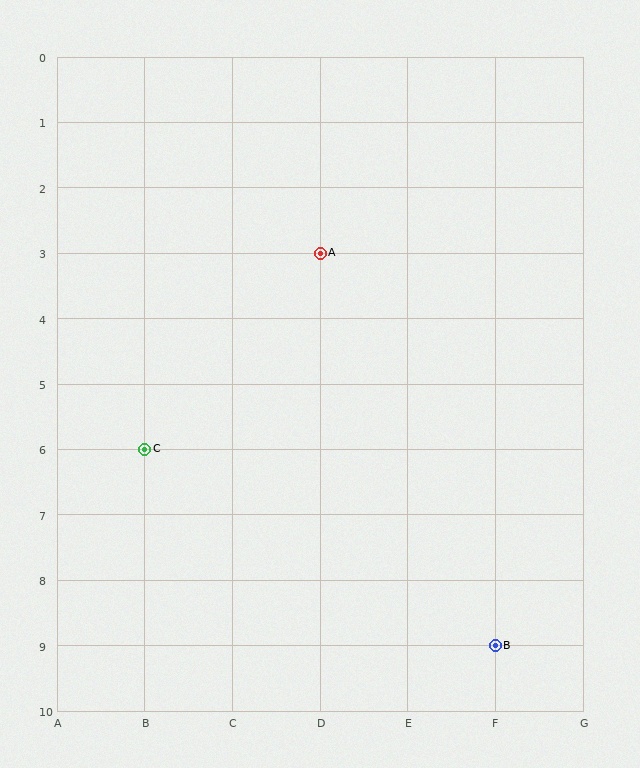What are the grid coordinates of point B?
Point B is at grid coordinates (F, 9).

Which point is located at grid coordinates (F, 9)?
Point B is at (F, 9).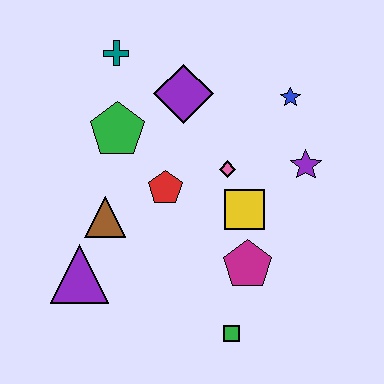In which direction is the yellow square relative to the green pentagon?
The yellow square is to the right of the green pentagon.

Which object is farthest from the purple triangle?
The blue star is farthest from the purple triangle.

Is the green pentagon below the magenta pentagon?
No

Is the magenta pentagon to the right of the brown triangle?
Yes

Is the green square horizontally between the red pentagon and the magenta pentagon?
Yes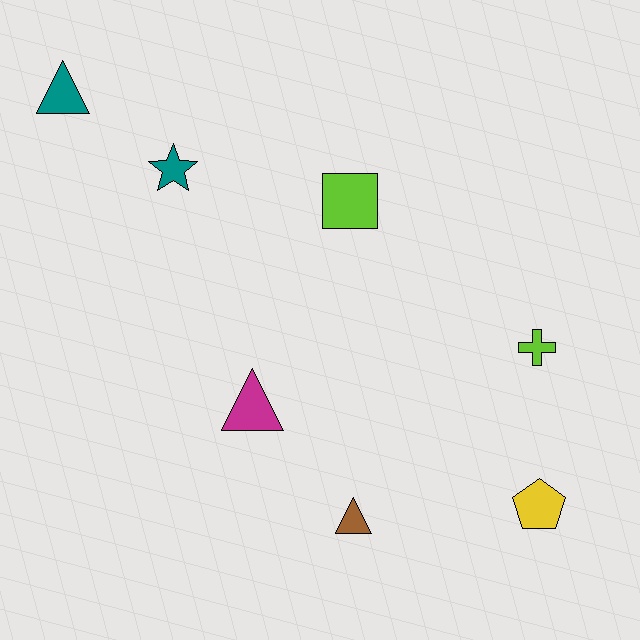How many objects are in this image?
There are 7 objects.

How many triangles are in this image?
There are 3 triangles.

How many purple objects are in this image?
There are no purple objects.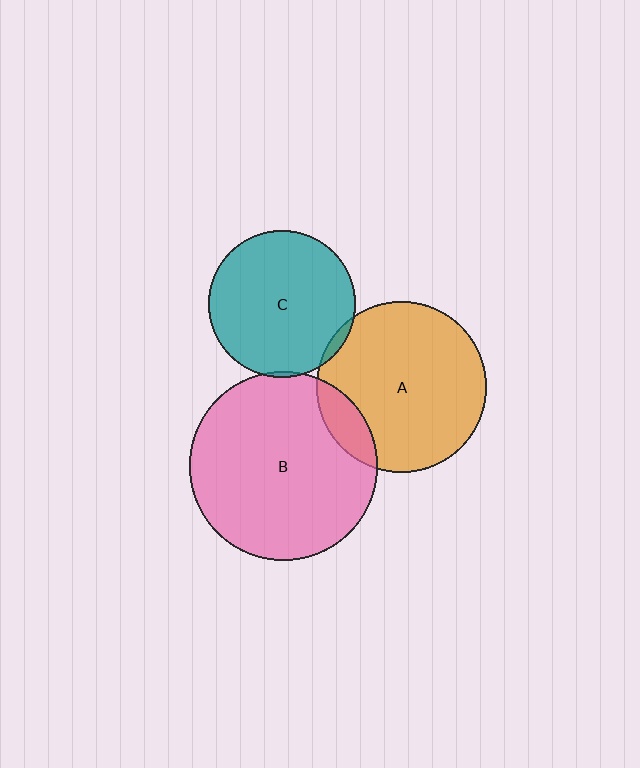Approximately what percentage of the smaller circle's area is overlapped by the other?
Approximately 5%.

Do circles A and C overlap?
Yes.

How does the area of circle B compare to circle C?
Approximately 1.6 times.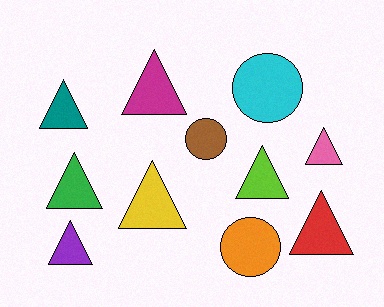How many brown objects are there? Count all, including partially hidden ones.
There is 1 brown object.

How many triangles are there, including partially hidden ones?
There are 8 triangles.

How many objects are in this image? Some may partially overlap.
There are 12 objects.